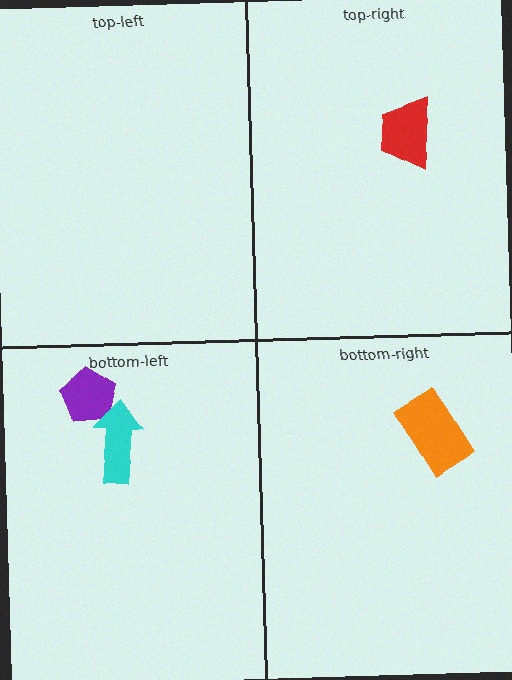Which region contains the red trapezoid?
The top-right region.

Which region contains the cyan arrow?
The bottom-left region.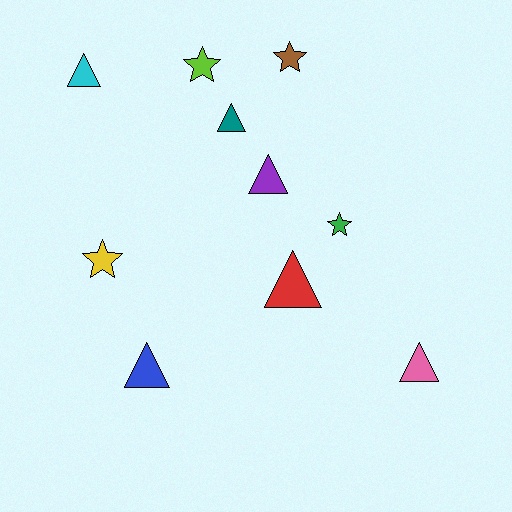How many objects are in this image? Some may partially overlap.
There are 10 objects.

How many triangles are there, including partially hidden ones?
There are 6 triangles.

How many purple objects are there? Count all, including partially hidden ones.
There is 1 purple object.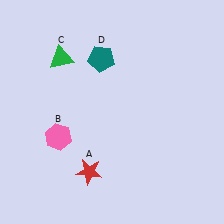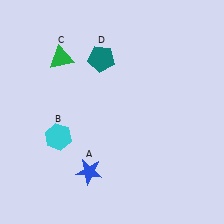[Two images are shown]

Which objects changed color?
A changed from red to blue. B changed from pink to cyan.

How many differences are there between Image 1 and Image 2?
There are 2 differences between the two images.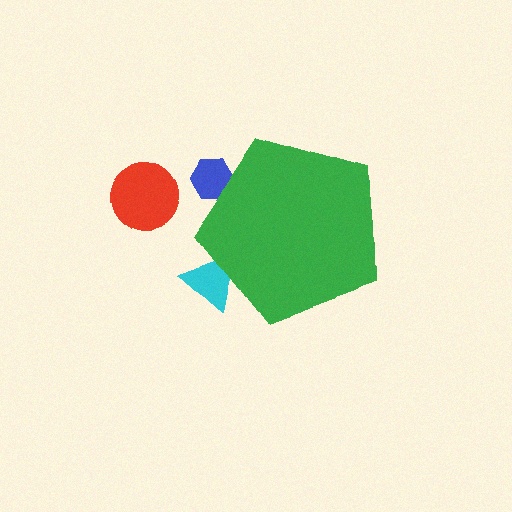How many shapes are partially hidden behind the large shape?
2 shapes are partially hidden.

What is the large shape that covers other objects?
A green pentagon.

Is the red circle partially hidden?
No, the red circle is fully visible.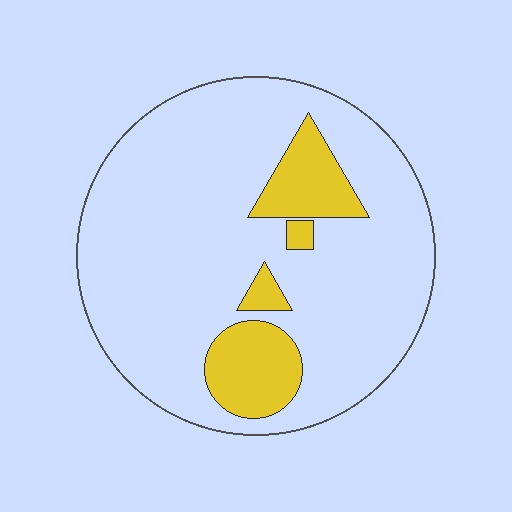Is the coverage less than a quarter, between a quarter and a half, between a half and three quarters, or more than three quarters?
Less than a quarter.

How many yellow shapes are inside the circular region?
4.